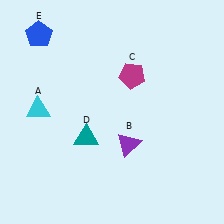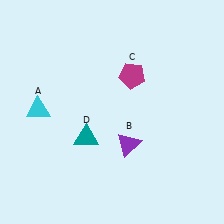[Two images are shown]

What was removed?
The blue pentagon (E) was removed in Image 2.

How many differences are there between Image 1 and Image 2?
There is 1 difference between the two images.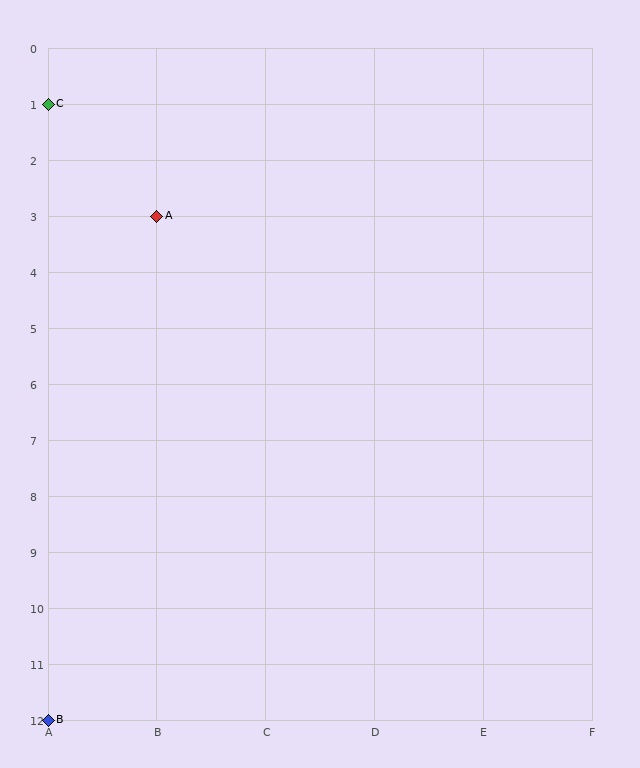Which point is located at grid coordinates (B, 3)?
Point A is at (B, 3).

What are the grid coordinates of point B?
Point B is at grid coordinates (A, 12).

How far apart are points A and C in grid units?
Points A and C are 1 column and 2 rows apart (about 2.2 grid units diagonally).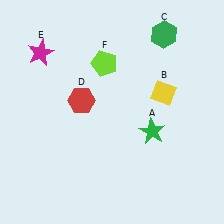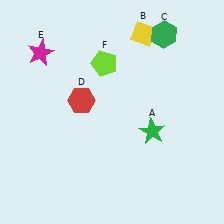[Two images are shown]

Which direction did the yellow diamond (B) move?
The yellow diamond (B) moved up.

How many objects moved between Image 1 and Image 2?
1 object moved between the two images.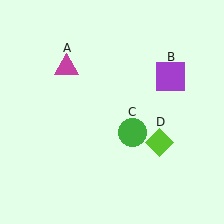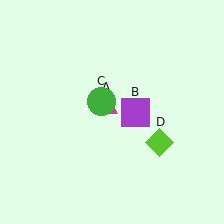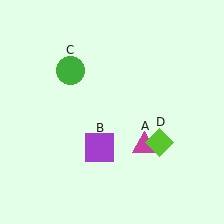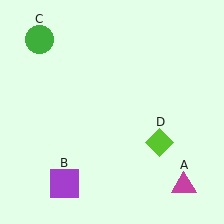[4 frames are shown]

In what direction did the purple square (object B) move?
The purple square (object B) moved down and to the left.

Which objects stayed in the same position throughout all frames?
Lime diamond (object D) remained stationary.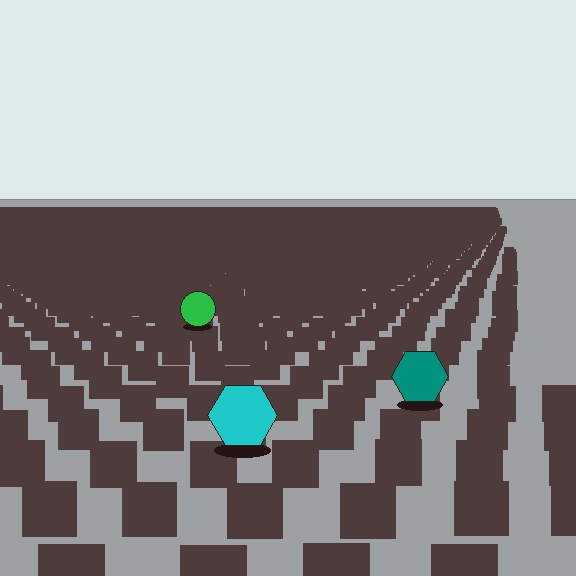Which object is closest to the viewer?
The cyan hexagon is closest. The texture marks near it are larger and more spread out.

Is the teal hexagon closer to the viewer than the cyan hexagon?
No. The cyan hexagon is closer — you can tell from the texture gradient: the ground texture is coarser near it.